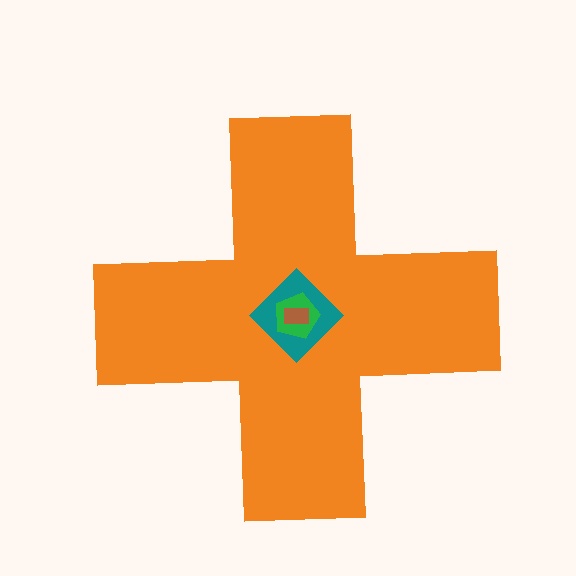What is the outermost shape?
The orange cross.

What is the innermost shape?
The brown rectangle.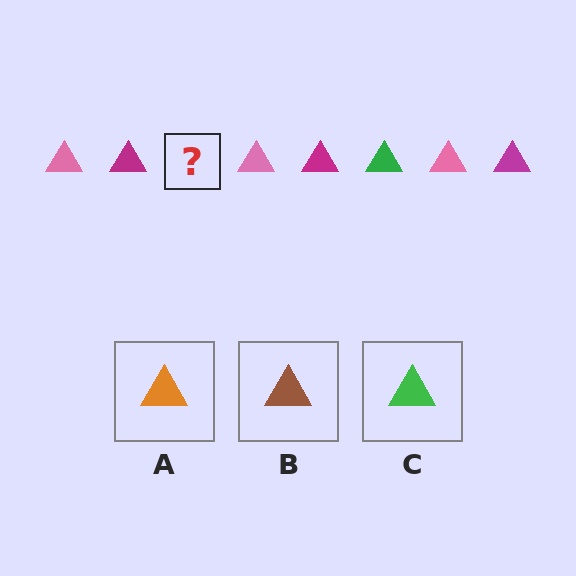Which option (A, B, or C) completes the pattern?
C.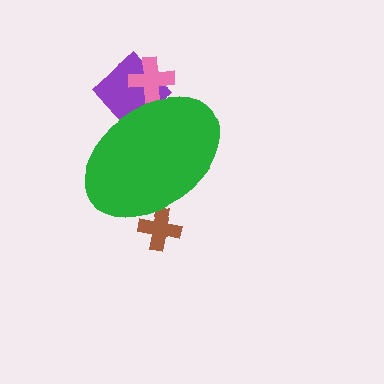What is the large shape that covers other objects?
A green ellipse.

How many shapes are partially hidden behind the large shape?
3 shapes are partially hidden.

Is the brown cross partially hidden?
Yes, the brown cross is partially hidden behind the green ellipse.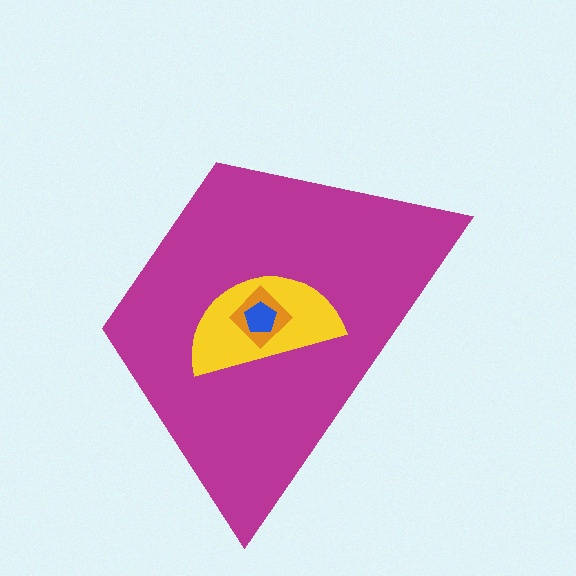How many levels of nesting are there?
4.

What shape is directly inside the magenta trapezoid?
The yellow semicircle.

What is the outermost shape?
The magenta trapezoid.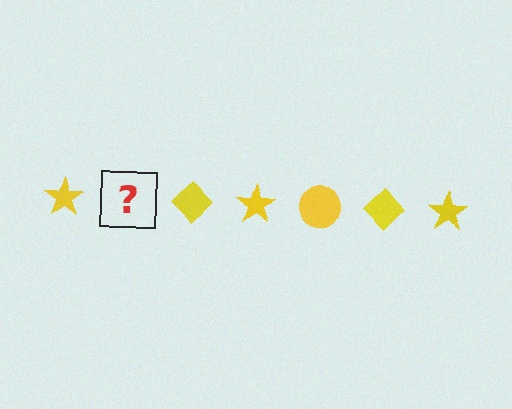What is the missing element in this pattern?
The missing element is a yellow circle.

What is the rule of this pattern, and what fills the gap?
The rule is that the pattern cycles through star, circle, diamond shapes in yellow. The gap should be filled with a yellow circle.